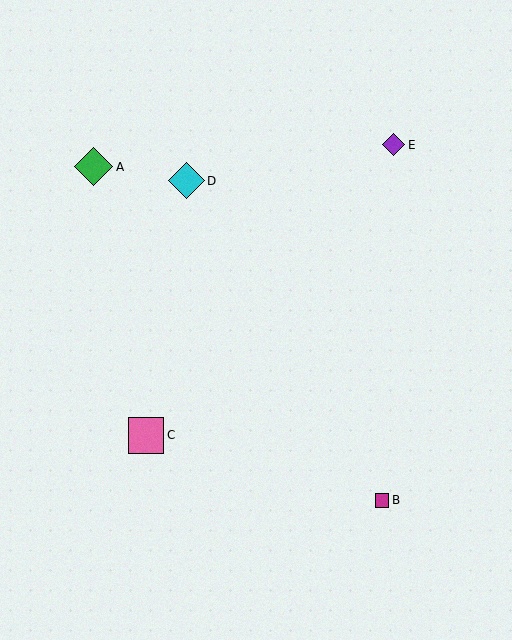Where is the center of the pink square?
The center of the pink square is at (146, 435).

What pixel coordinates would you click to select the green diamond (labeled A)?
Click at (93, 167) to select the green diamond A.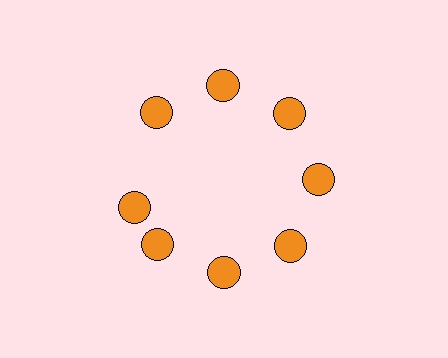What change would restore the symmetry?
The symmetry would be restored by rotating it back into even spacing with its neighbors so that all 8 circles sit at equal angles and equal distance from the center.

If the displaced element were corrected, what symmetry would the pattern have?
It would have 8-fold rotational symmetry — the pattern would map onto itself every 45 degrees.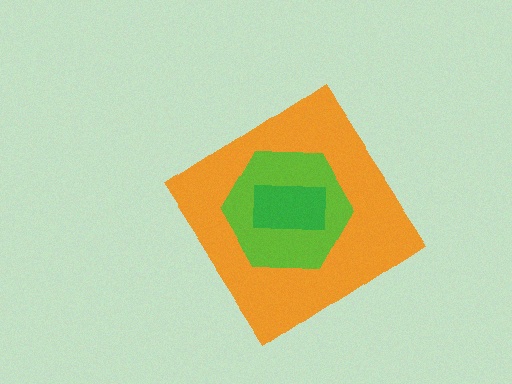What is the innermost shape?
The green rectangle.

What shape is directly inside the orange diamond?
The lime hexagon.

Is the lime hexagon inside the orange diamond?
Yes.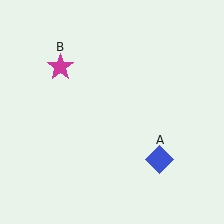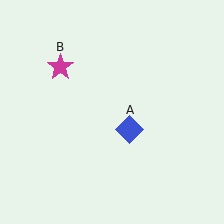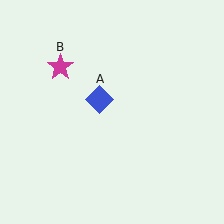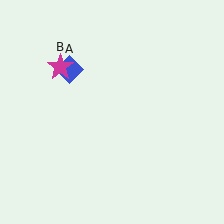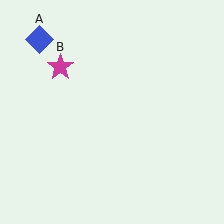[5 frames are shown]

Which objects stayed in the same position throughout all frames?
Magenta star (object B) remained stationary.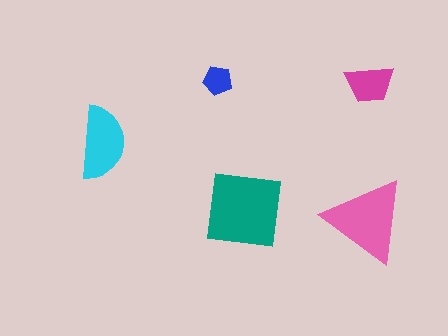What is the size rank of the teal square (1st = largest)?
1st.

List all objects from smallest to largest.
The blue pentagon, the magenta trapezoid, the cyan semicircle, the pink triangle, the teal square.